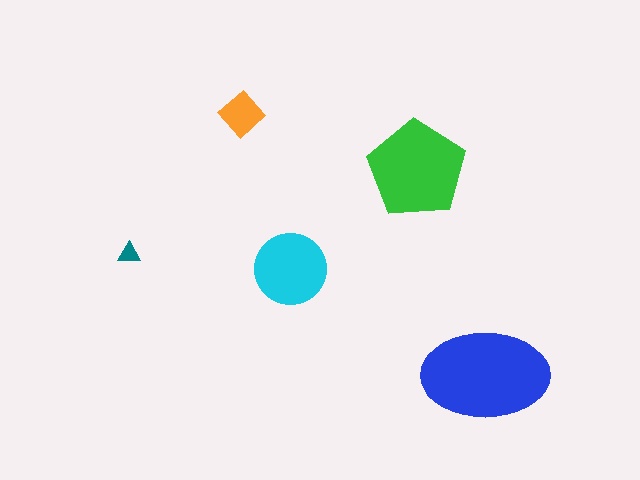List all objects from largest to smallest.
The blue ellipse, the green pentagon, the cyan circle, the orange diamond, the teal triangle.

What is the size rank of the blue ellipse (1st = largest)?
1st.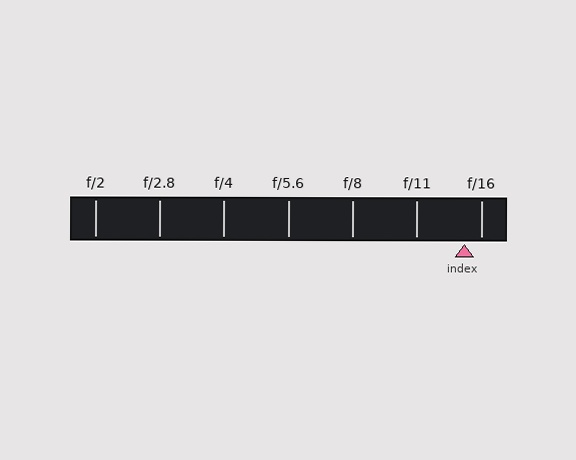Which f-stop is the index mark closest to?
The index mark is closest to f/16.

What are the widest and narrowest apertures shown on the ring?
The widest aperture shown is f/2 and the narrowest is f/16.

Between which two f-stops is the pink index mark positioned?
The index mark is between f/11 and f/16.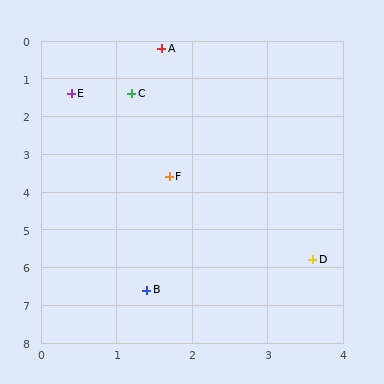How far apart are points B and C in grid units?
Points B and C are about 5.2 grid units apart.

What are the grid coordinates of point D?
Point D is at approximately (3.6, 5.8).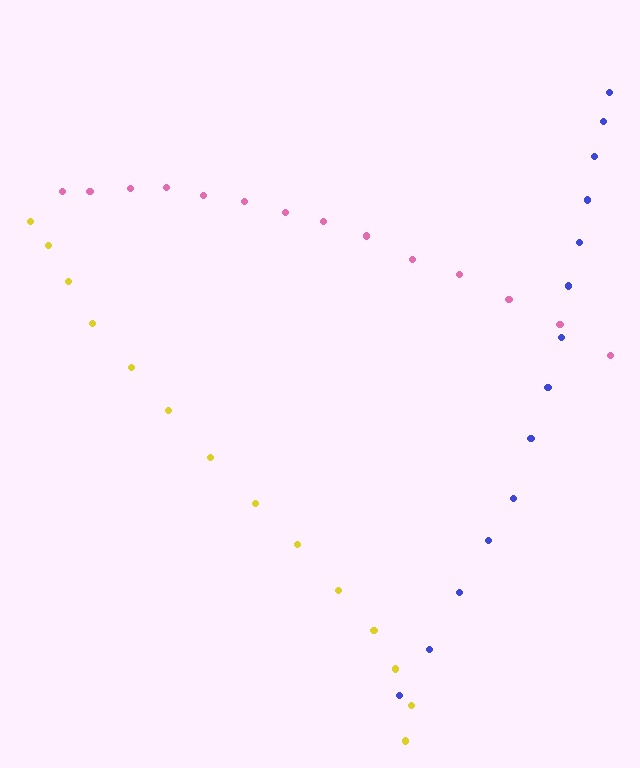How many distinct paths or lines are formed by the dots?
There are 3 distinct paths.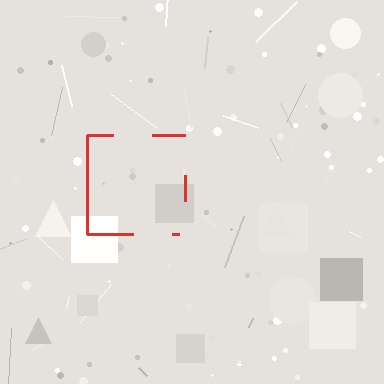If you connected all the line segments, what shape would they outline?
They would outline a square.